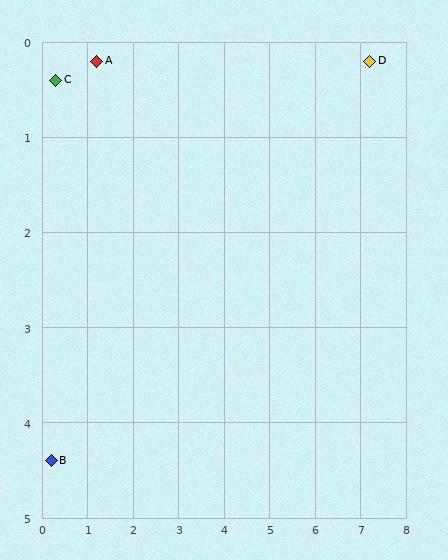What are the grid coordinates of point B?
Point B is at approximately (0.2, 4.4).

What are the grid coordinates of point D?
Point D is at approximately (7.2, 0.2).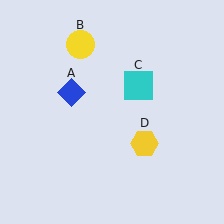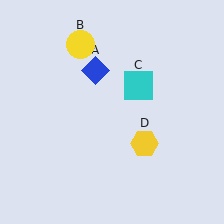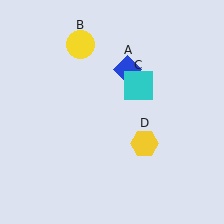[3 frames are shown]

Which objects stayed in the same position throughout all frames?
Yellow circle (object B) and cyan square (object C) and yellow hexagon (object D) remained stationary.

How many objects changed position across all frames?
1 object changed position: blue diamond (object A).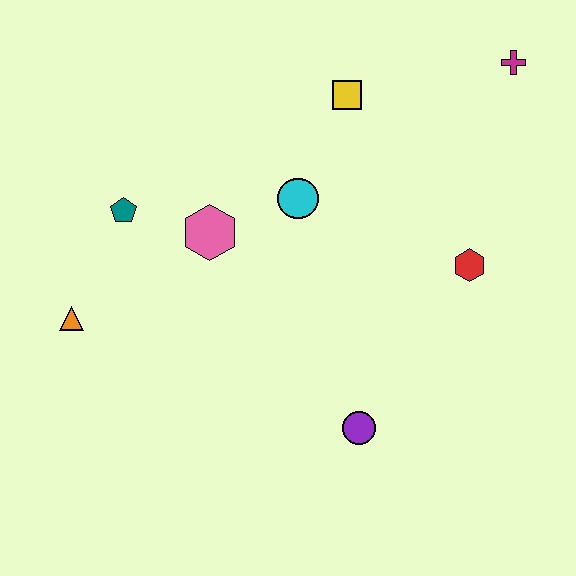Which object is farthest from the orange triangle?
The magenta cross is farthest from the orange triangle.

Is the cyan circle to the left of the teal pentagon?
No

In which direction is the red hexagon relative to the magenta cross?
The red hexagon is below the magenta cross.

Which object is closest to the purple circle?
The red hexagon is closest to the purple circle.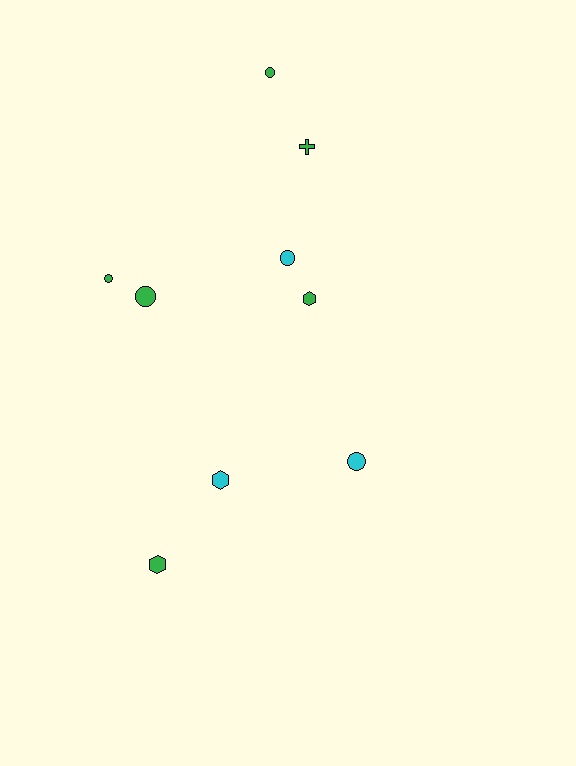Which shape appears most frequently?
Circle, with 5 objects.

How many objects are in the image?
There are 9 objects.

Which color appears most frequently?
Green, with 6 objects.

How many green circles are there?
There are 3 green circles.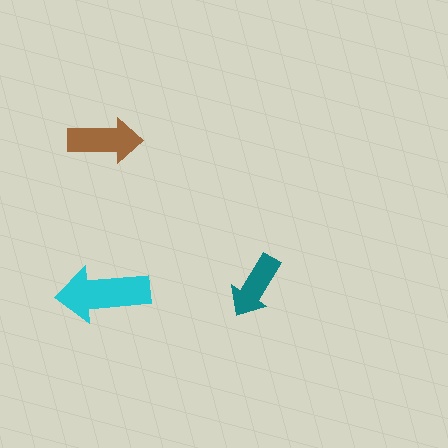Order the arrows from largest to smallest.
the cyan one, the brown one, the teal one.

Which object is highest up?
The brown arrow is topmost.